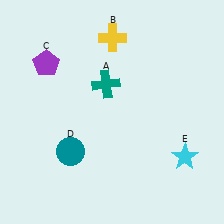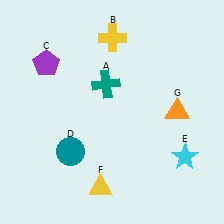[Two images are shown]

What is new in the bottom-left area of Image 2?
A yellow triangle (F) was added in the bottom-left area of Image 2.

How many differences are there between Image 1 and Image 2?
There are 2 differences between the two images.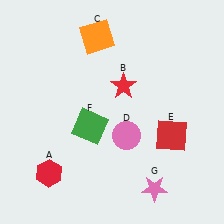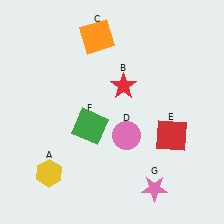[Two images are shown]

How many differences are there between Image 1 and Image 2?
There is 1 difference between the two images.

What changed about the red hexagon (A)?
In Image 1, A is red. In Image 2, it changed to yellow.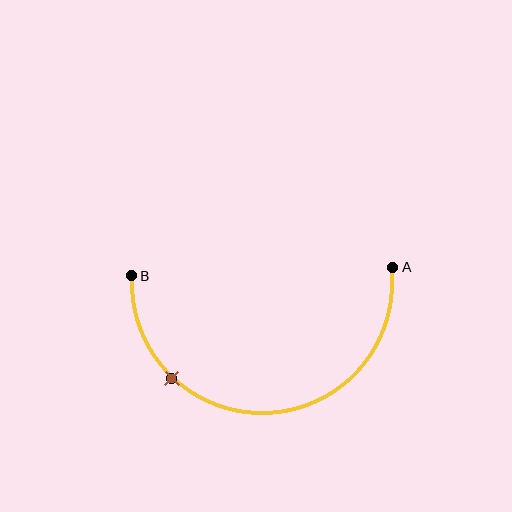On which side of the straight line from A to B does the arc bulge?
The arc bulges below the straight line connecting A and B.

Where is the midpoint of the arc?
The arc midpoint is the point on the curve farthest from the straight line joining A and B. It sits below that line.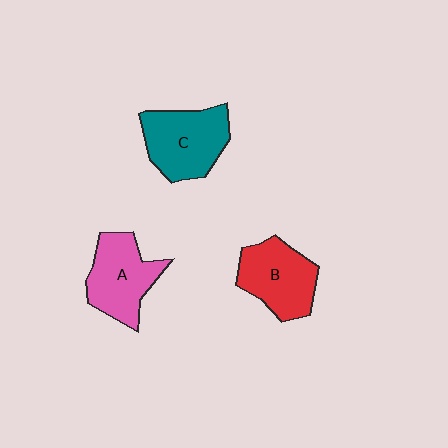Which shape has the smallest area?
Shape B (red).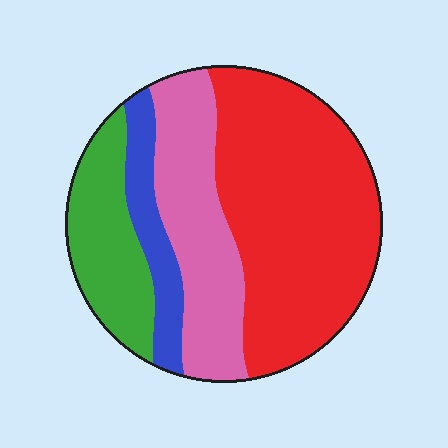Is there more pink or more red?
Red.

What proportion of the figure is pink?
Pink takes up about one quarter (1/4) of the figure.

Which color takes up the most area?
Red, at roughly 50%.